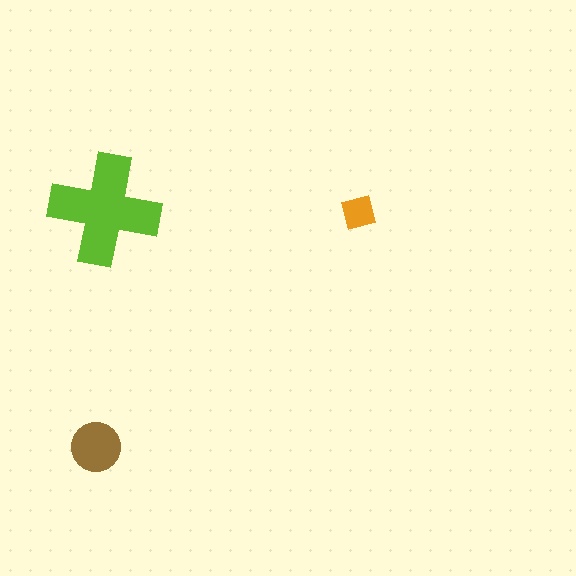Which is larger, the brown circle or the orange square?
The brown circle.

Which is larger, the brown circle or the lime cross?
The lime cross.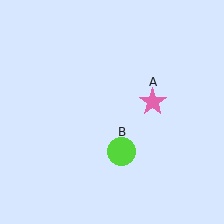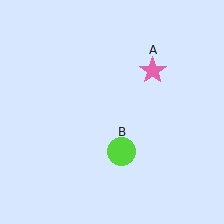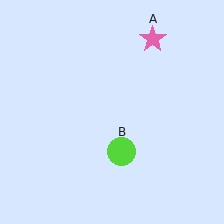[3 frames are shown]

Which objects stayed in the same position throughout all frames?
Lime circle (object B) remained stationary.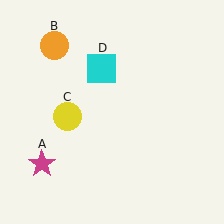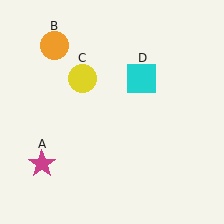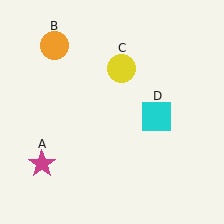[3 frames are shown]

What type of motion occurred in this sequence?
The yellow circle (object C), cyan square (object D) rotated clockwise around the center of the scene.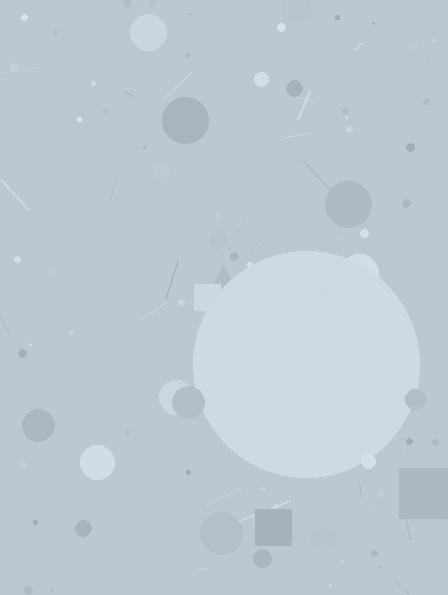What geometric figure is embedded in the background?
A circle is embedded in the background.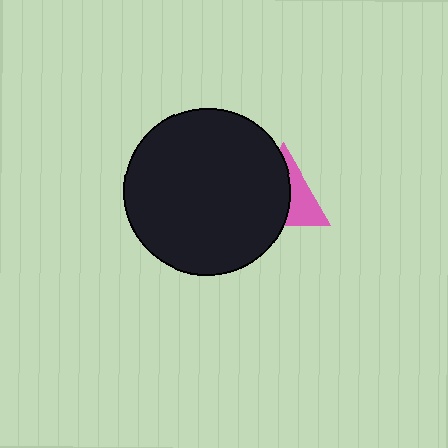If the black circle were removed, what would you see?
You would see the complete pink triangle.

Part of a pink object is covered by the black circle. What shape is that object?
It is a triangle.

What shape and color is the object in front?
The object in front is a black circle.